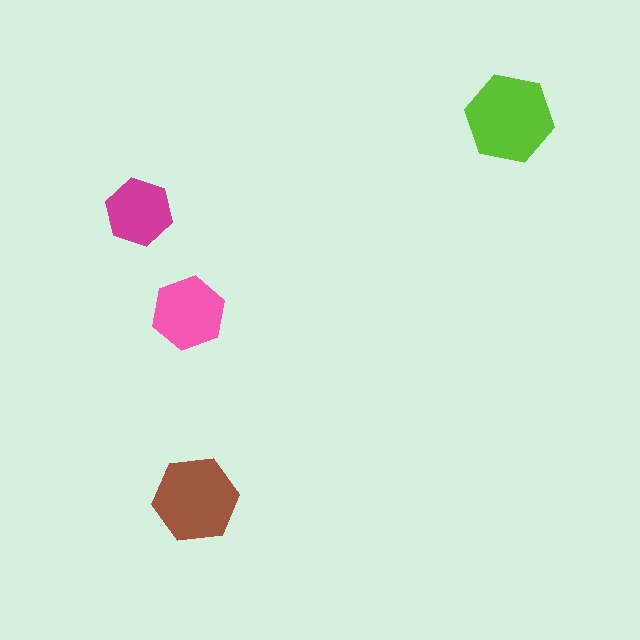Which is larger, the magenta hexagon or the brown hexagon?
The brown one.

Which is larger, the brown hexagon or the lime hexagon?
The lime one.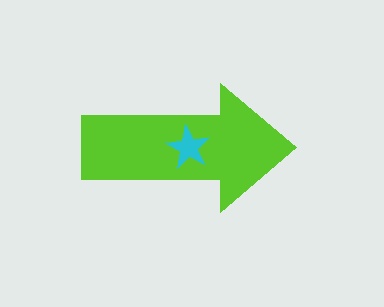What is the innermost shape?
The cyan star.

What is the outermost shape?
The lime arrow.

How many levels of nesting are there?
2.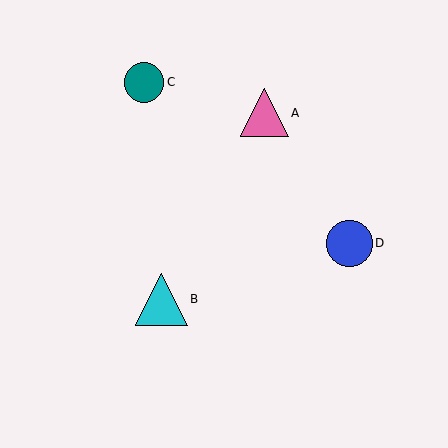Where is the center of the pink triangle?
The center of the pink triangle is at (264, 113).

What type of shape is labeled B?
Shape B is a cyan triangle.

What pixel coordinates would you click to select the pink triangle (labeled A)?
Click at (264, 113) to select the pink triangle A.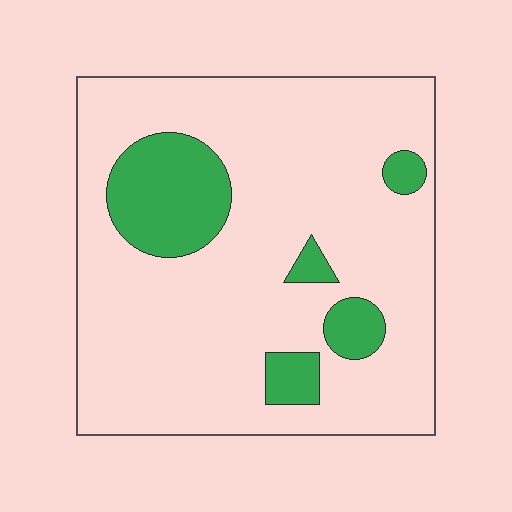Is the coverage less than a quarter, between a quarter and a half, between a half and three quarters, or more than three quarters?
Less than a quarter.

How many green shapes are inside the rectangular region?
5.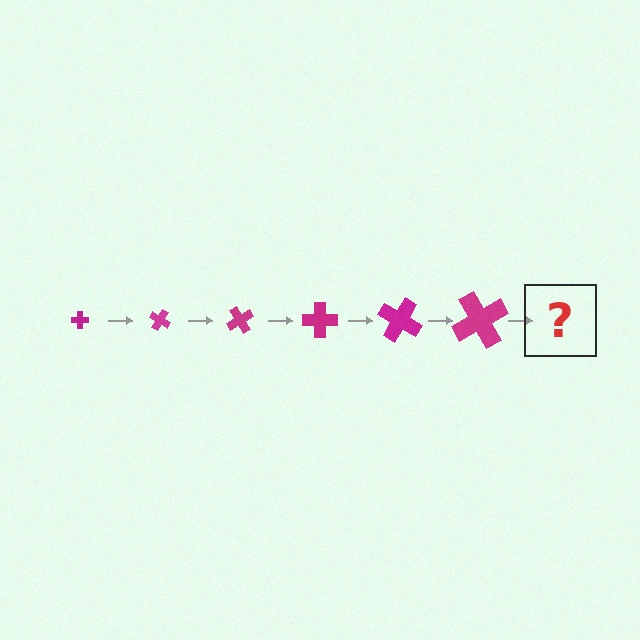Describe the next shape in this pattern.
It should be a cross, larger than the previous one and rotated 180 degrees from the start.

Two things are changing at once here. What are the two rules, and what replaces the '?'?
The two rules are that the cross grows larger each step and it rotates 30 degrees each step. The '?' should be a cross, larger than the previous one and rotated 180 degrees from the start.